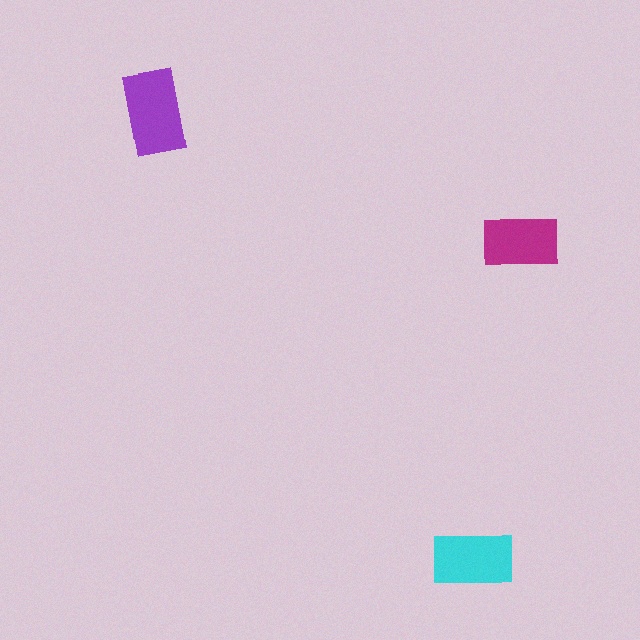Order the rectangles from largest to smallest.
the purple one, the cyan one, the magenta one.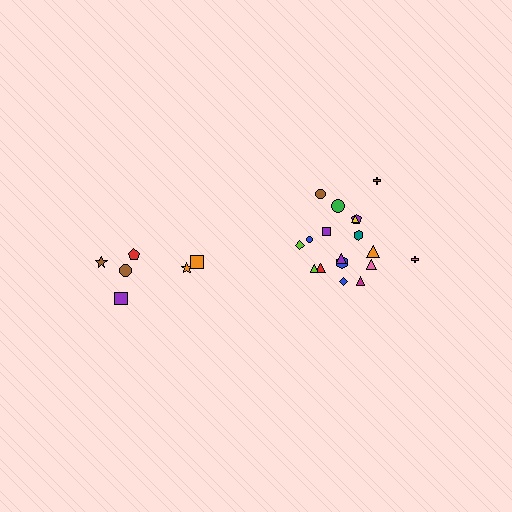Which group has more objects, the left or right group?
The right group.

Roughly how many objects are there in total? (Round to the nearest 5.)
Roughly 25 objects in total.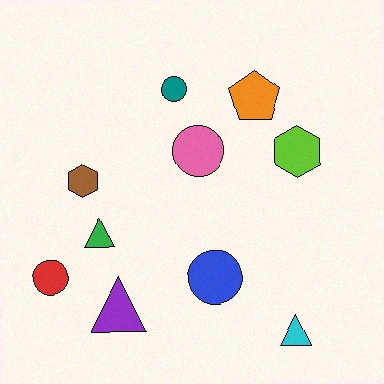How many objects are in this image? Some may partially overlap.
There are 10 objects.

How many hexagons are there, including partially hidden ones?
There are 2 hexagons.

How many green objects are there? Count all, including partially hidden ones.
There is 1 green object.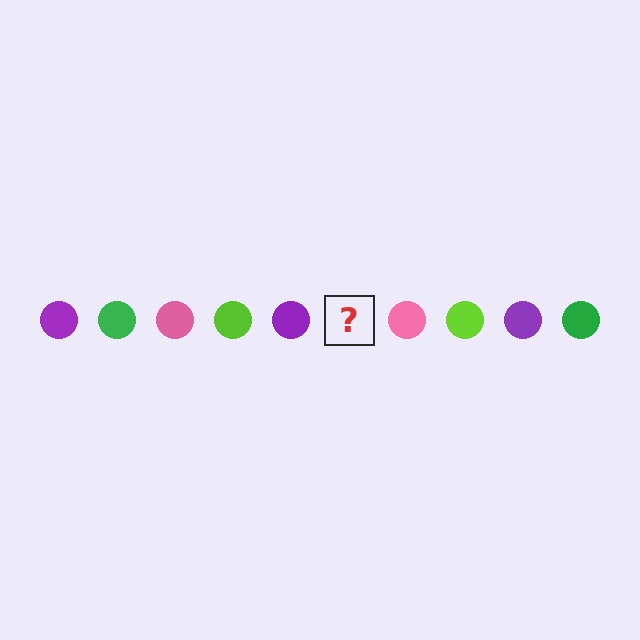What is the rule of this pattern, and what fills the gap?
The rule is that the pattern cycles through purple, green, pink, lime circles. The gap should be filled with a green circle.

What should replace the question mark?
The question mark should be replaced with a green circle.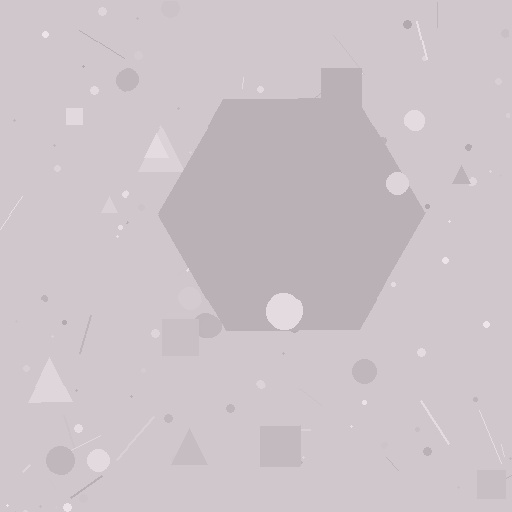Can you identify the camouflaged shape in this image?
The camouflaged shape is a hexagon.